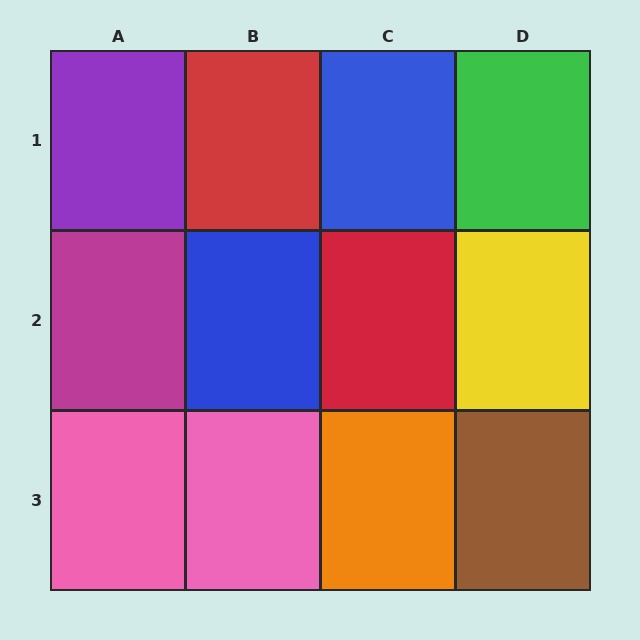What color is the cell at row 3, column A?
Pink.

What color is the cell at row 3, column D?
Brown.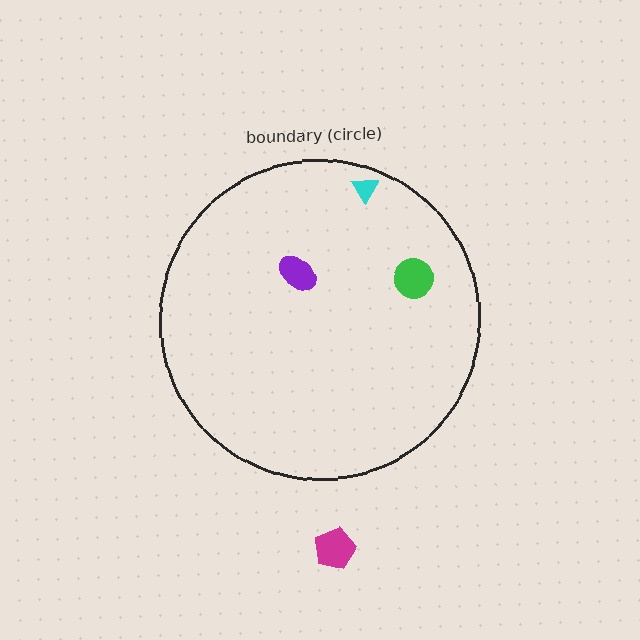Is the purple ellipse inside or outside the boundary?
Inside.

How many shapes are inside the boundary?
3 inside, 1 outside.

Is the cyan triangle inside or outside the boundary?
Inside.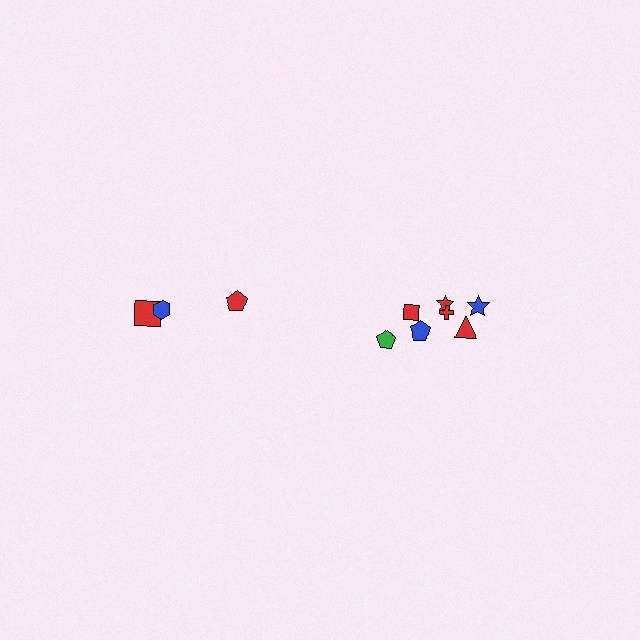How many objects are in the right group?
There are 7 objects.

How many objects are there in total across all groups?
There are 10 objects.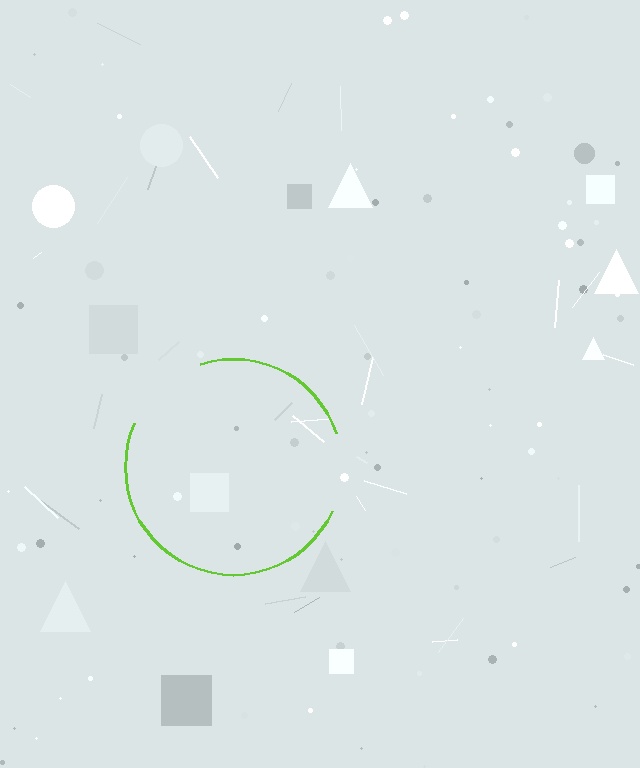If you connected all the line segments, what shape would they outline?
They would outline a circle.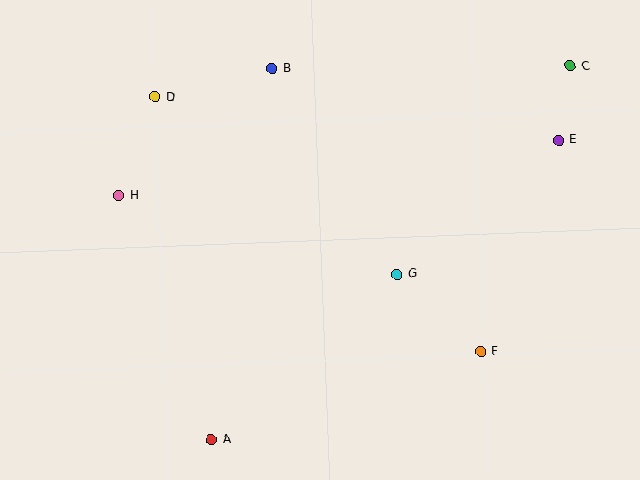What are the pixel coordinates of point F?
Point F is at (481, 352).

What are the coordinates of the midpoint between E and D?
The midpoint between E and D is at (357, 119).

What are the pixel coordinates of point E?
Point E is at (558, 140).